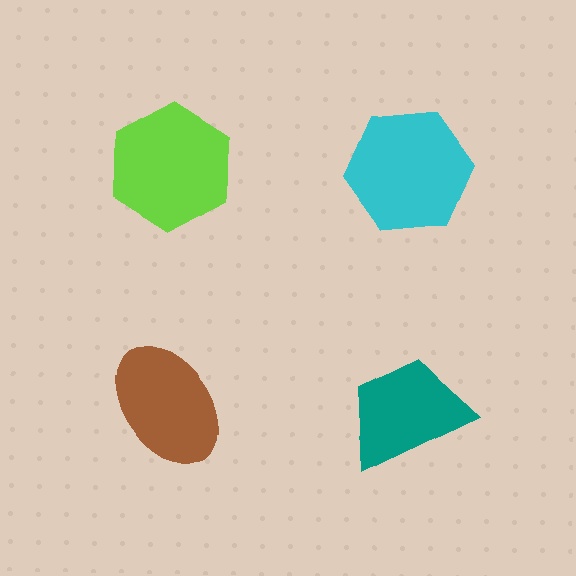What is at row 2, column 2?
A teal trapezoid.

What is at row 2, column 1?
A brown ellipse.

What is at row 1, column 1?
A lime hexagon.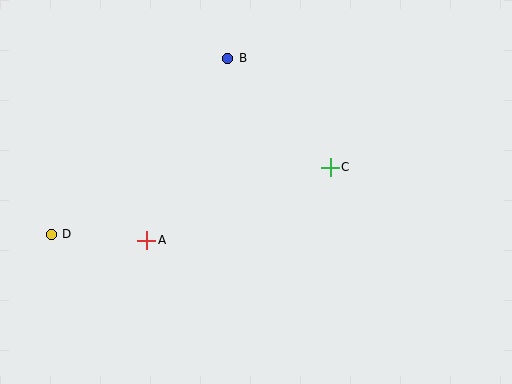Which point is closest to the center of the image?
Point C at (330, 167) is closest to the center.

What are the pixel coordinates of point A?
Point A is at (147, 240).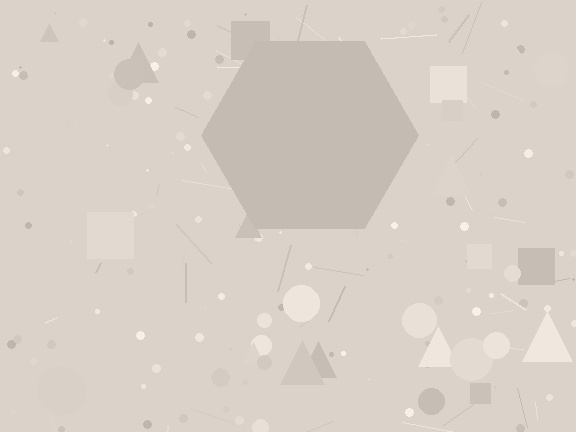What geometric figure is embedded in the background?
A hexagon is embedded in the background.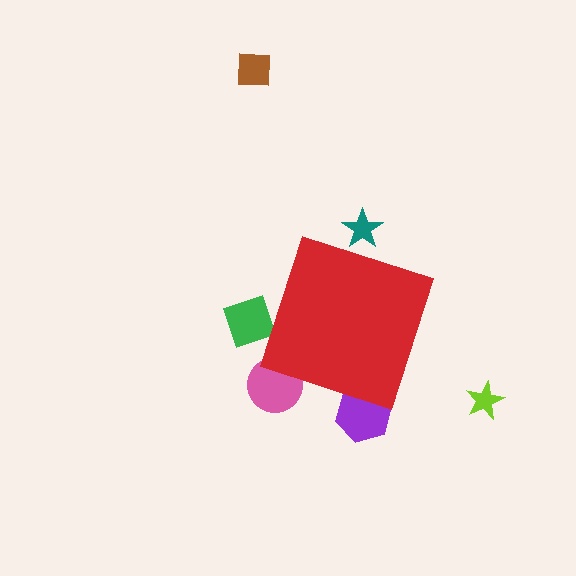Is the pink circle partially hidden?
Yes, the pink circle is partially hidden behind the red diamond.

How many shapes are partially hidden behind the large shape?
4 shapes are partially hidden.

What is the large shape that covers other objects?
A red diamond.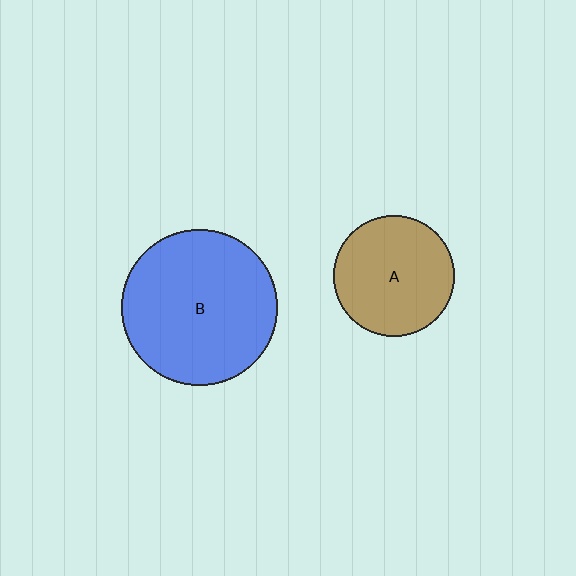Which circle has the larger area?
Circle B (blue).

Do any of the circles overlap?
No, none of the circles overlap.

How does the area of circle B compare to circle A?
Approximately 1.7 times.